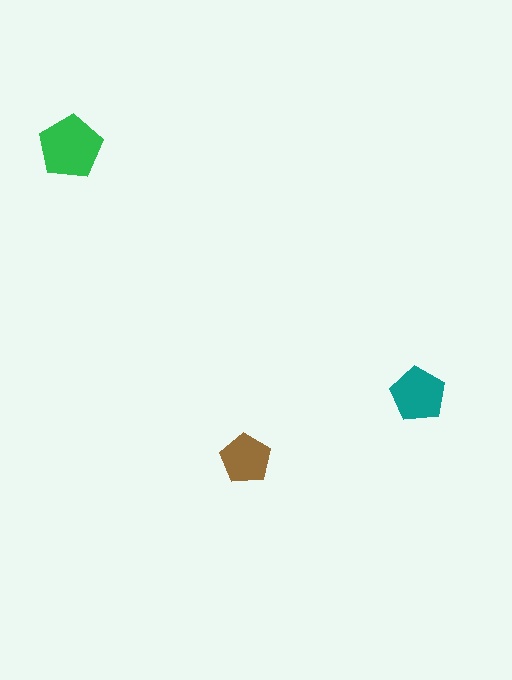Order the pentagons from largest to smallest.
the green one, the teal one, the brown one.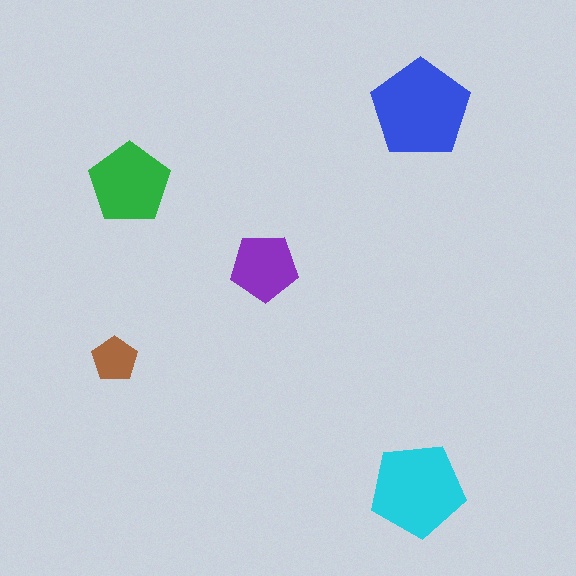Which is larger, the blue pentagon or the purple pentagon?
The blue one.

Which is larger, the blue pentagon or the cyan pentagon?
The blue one.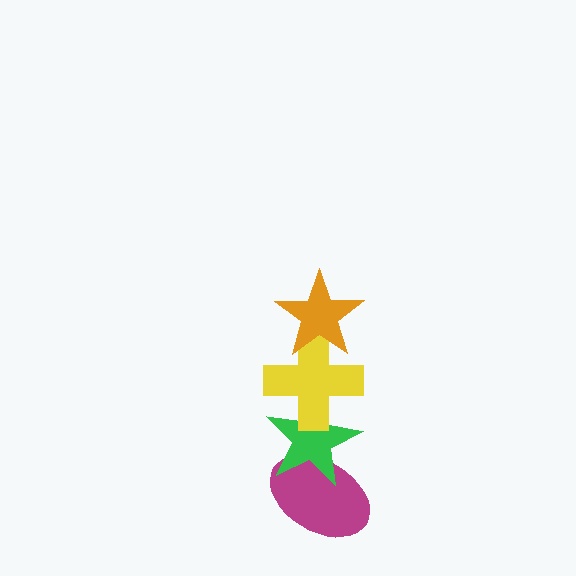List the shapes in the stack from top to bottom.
From top to bottom: the orange star, the yellow cross, the green star, the magenta ellipse.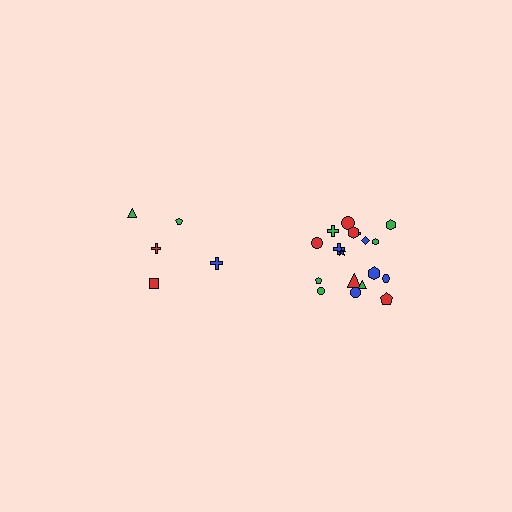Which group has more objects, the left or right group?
The right group.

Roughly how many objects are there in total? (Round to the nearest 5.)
Roughly 25 objects in total.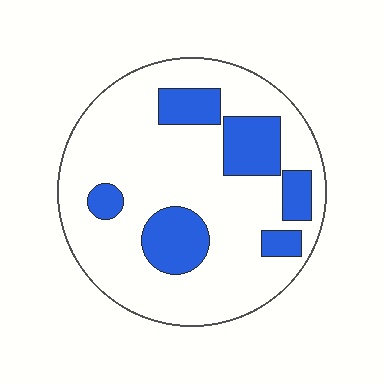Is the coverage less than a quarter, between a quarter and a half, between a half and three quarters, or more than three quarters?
Less than a quarter.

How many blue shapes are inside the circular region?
6.